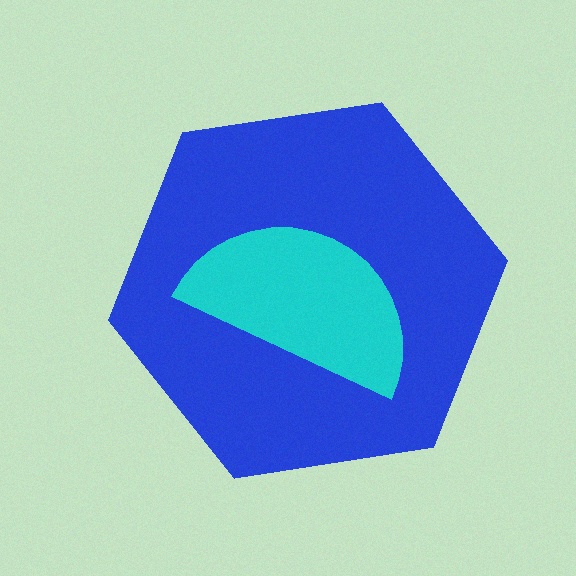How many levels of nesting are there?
2.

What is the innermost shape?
The cyan semicircle.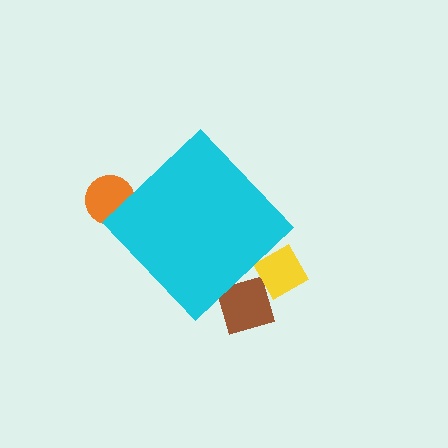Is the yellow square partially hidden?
Yes, the yellow square is partially hidden behind the cyan diamond.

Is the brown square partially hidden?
Yes, the brown square is partially hidden behind the cyan diamond.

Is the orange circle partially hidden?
Yes, the orange circle is partially hidden behind the cyan diamond.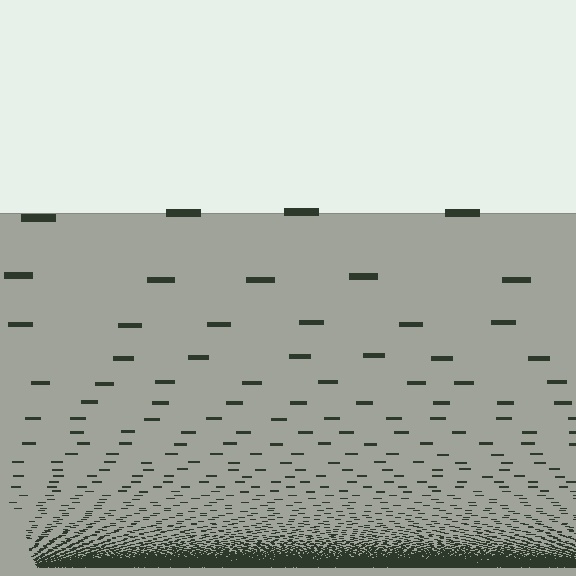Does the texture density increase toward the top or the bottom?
Density increases toward the bottom.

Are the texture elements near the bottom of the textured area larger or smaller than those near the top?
Smaller. The gradient is inverted — elements near the bottom are smaller and denser.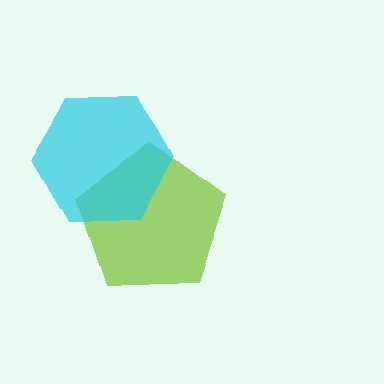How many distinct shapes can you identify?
There are 2 distinct shapes: a lime pentagon, a cyan hexagon.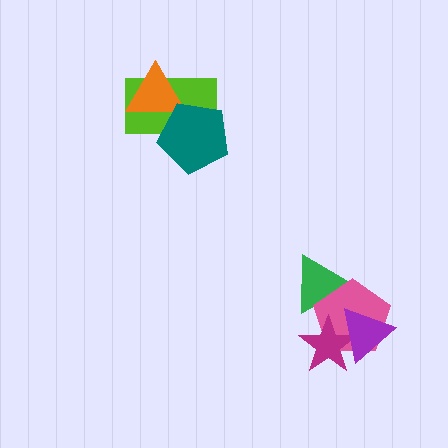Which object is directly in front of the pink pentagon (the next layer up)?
The magenta star is directly in front of the pink pentagon.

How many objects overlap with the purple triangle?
2 objects overlap with the purple triangle.